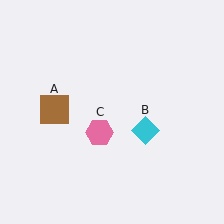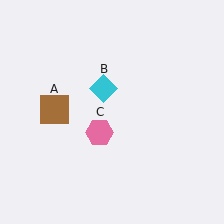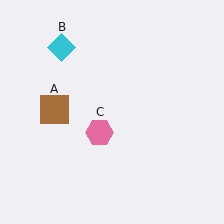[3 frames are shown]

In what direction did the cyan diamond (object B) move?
The cyan diamond (object B) moved up and to the left.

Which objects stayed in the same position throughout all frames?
Brown square (object A) and pink hexagon (object C) remained stationary.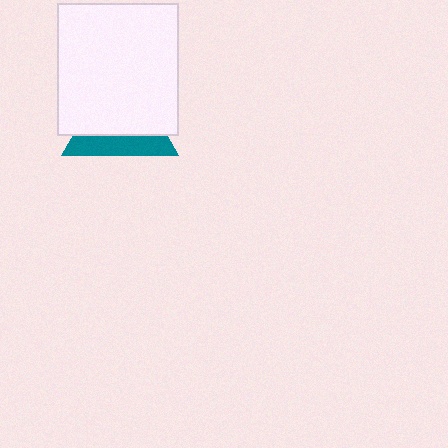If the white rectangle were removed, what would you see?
You would see the complete teal triangle.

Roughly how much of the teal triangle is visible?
A small part of it is visible (roughly 35%).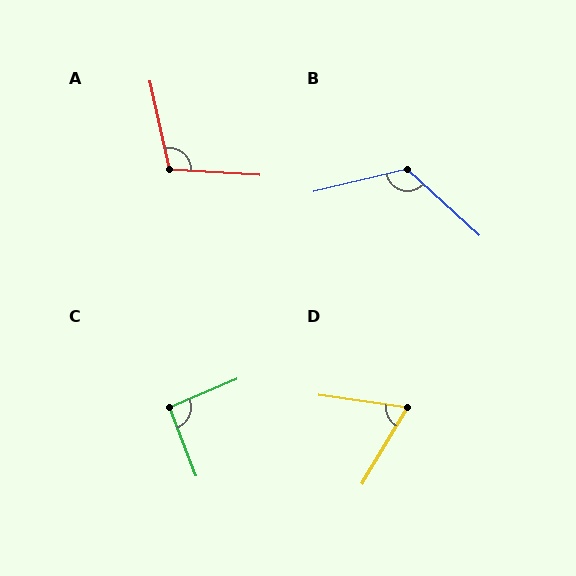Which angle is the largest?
B, at approximately 124 degrees.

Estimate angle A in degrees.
Approximately 106 degrees.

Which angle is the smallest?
D, at approximately 67 degrees.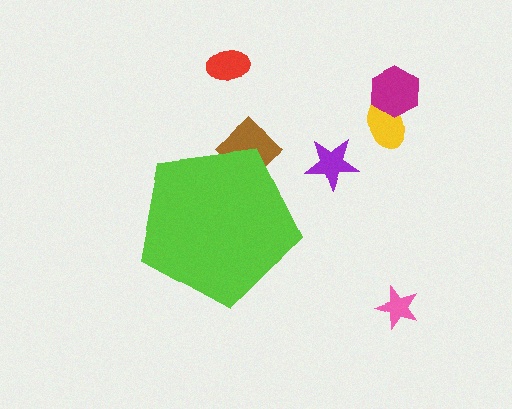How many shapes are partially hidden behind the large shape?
1 shape is partially hidden.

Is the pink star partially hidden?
No, the pink star is fully visible.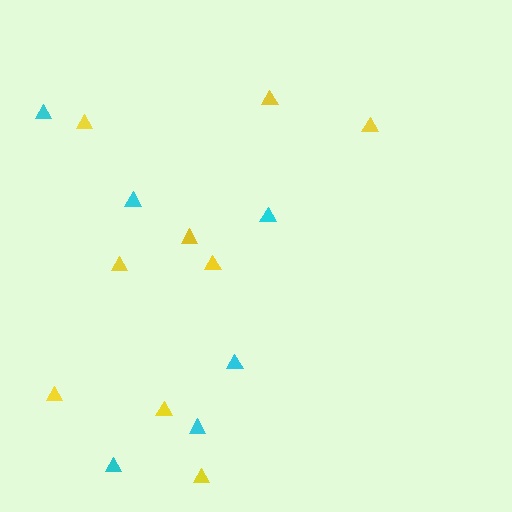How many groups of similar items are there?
There are 2 groups: one group of cyan triangles (6) and one group of yellow triangles (9).